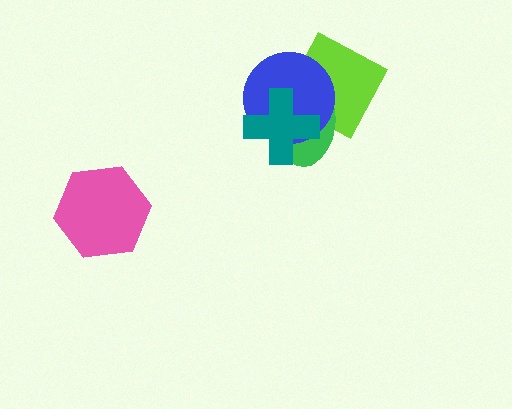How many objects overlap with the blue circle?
3 objects overlap with the blue circle.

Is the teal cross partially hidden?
No, no other shape covers it.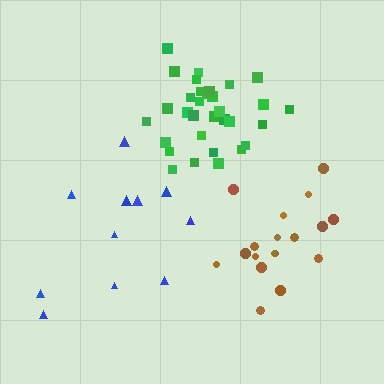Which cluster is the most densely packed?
Green.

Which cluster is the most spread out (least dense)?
Blue.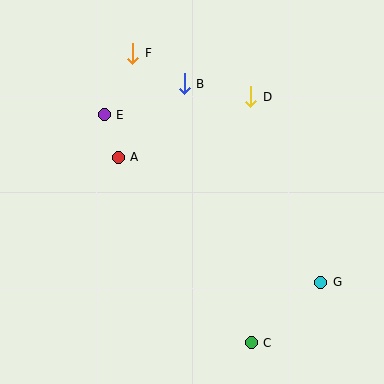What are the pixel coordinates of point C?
Point C is at (251, 343).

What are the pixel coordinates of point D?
Point D is at (251, 97).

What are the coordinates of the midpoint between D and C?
The midpoint between D and C is at (251, 220).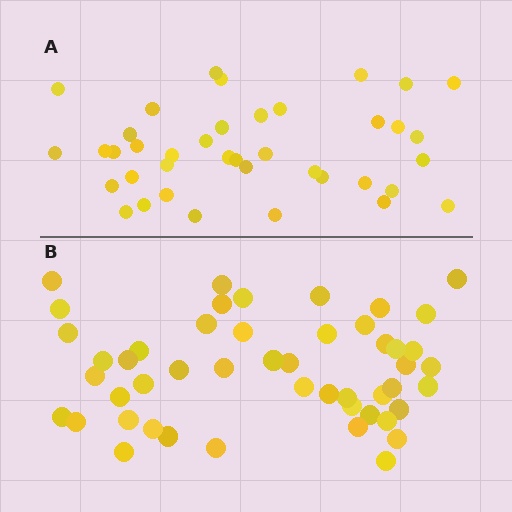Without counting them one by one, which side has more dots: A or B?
Region B (the bottom region) has more dots.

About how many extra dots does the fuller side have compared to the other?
Region B has roughly 10 or so more dots than region A.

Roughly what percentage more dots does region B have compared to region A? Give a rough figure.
About 25% more.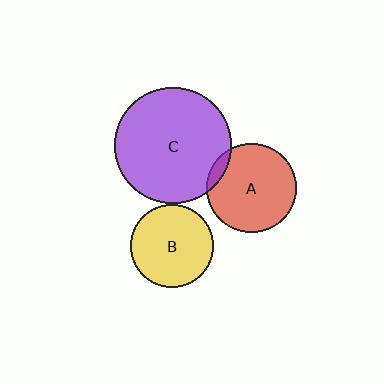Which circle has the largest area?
Circle C (purple).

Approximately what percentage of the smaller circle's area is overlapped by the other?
Approximately 10%.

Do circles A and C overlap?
Yes.